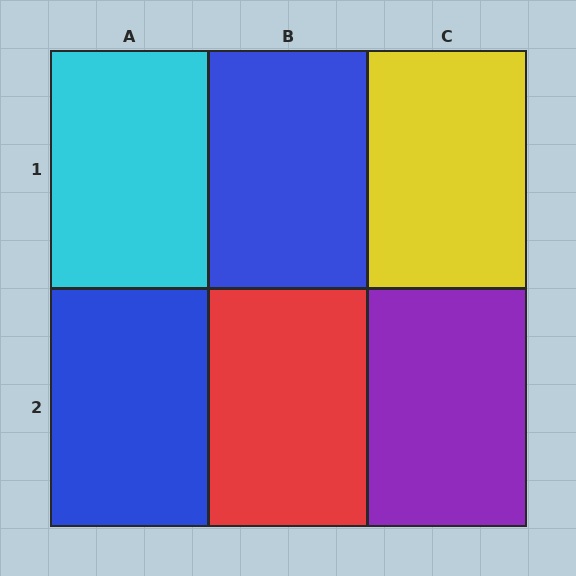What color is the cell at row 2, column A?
Blue.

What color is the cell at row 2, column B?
Red.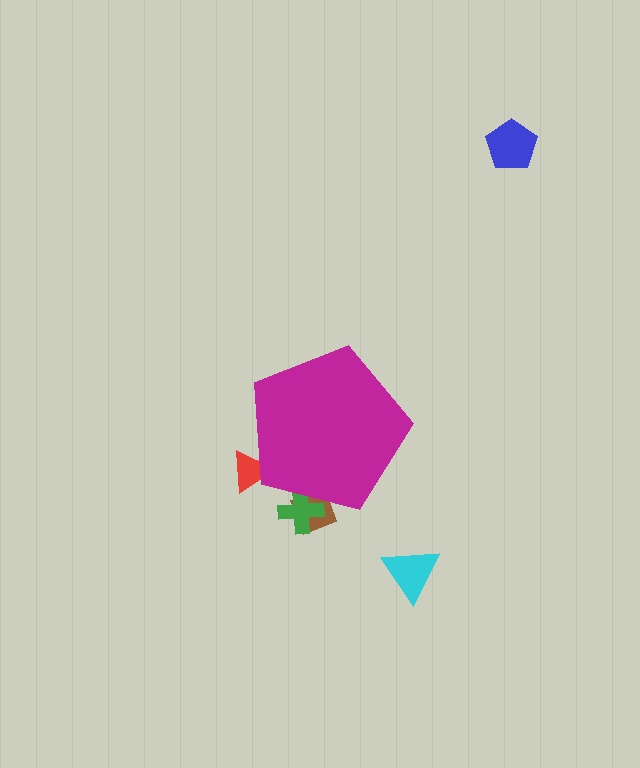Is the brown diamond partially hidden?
Yes, the brown diamond is partially hidden behind the magenta pentagon.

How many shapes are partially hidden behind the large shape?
3 shapes are partially hidden.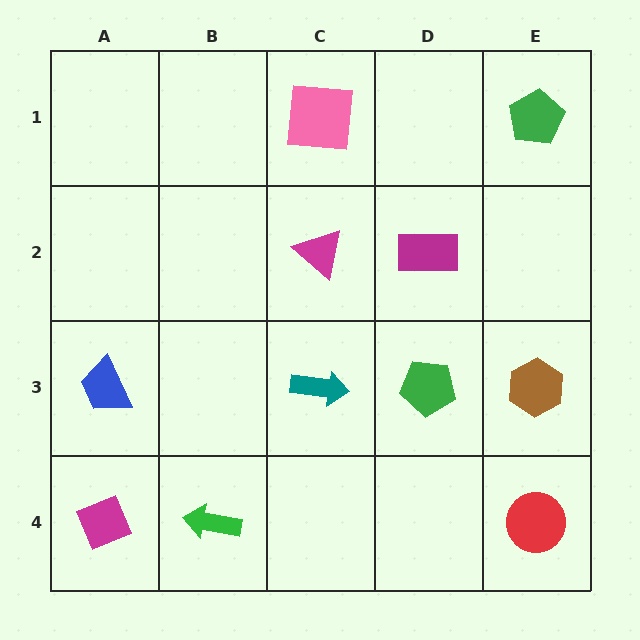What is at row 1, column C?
A pink square.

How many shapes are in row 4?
3 shapes.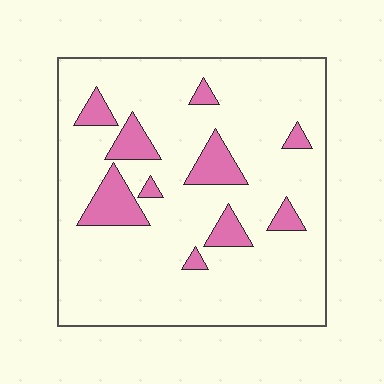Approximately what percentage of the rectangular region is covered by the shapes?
Approximately 15%.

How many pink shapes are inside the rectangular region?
10.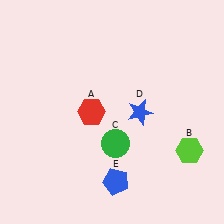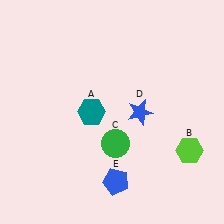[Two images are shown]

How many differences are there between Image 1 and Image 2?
There is 1 difference between the two images.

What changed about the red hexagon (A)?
In Image 1, A is red. In Image 2, it changed to teal.